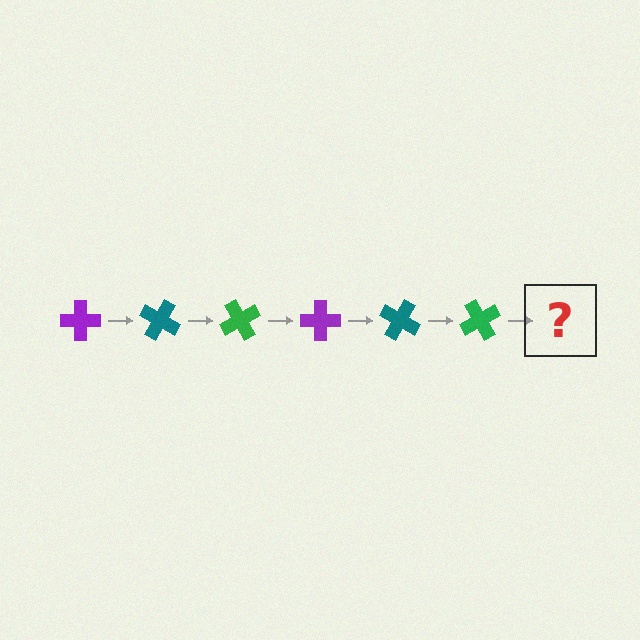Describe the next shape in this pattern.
It should be a purple cross, rotated 180 degrees from the start.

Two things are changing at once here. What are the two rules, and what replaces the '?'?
The two rules are that it rotates 30 degrees each step and the color cycles through purple, teal, and green. The '?' should be a purple cross, rotated 180 degrees from the start.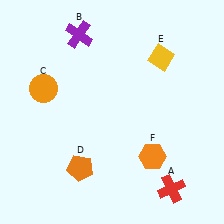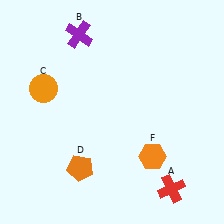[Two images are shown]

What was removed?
The yellow diamond (E) was removed in Image 2.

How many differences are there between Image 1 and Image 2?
There is 1 difference between the two images.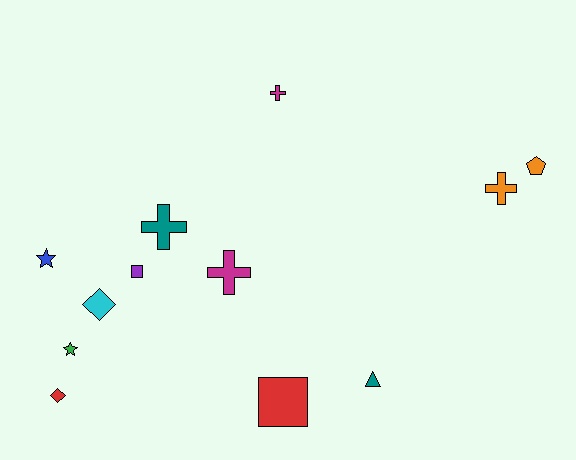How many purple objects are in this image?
There is 1 purple object.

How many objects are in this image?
There are 12 objects.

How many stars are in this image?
There are 2 stars.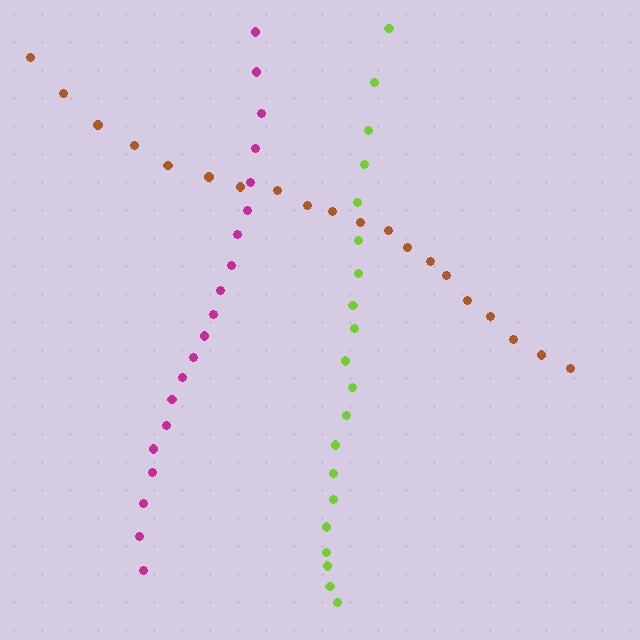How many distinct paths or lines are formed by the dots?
There are 3 distinct paths.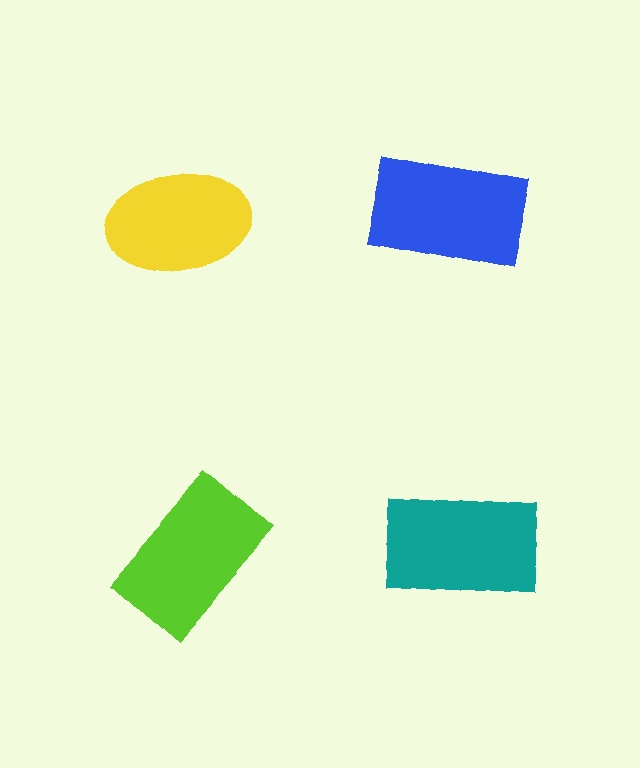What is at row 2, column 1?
A lime rectangle.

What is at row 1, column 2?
A blue rectangle.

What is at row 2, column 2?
A teal rectangle.